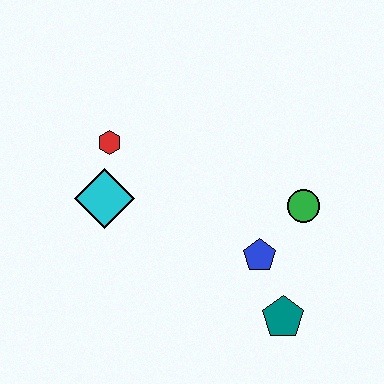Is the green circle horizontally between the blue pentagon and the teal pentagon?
No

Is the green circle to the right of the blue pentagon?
Yes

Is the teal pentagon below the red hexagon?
Yes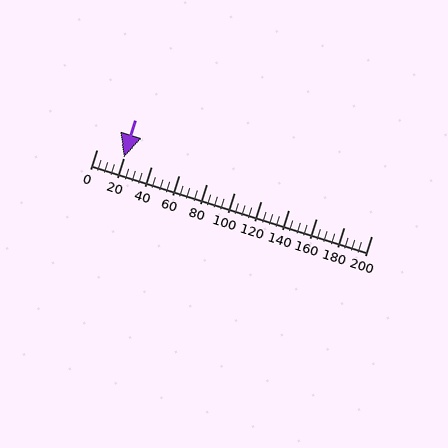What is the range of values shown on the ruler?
The ruler shows values from 0 to 200.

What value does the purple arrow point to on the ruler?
The purple arrow points to approximately 20.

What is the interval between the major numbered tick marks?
The major tick marks are spaced 20 units apart.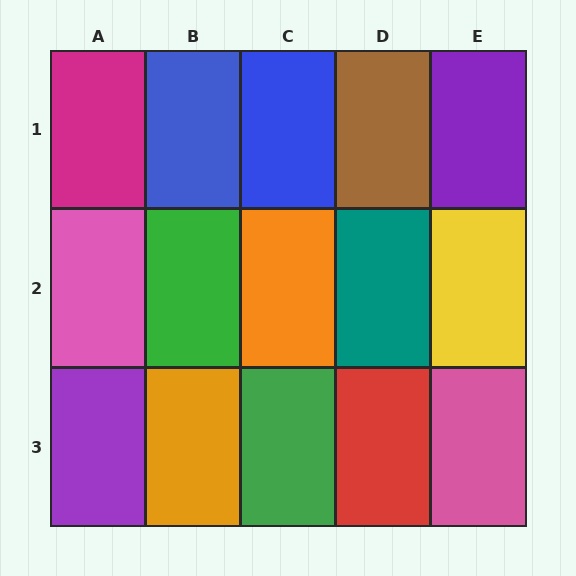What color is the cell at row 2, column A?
Pink.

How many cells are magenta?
1 cell is magenta.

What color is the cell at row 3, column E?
Pink.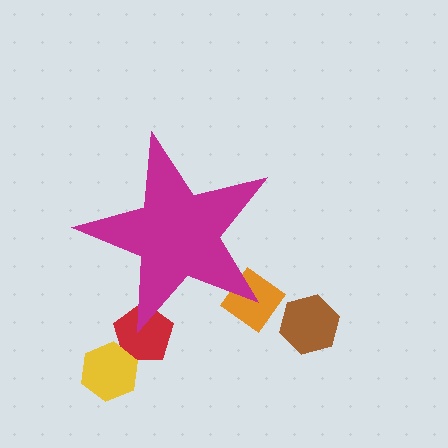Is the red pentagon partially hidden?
Yes, the red pentagon is partially hidden behind the magenta star.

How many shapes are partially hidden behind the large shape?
2 shapes are partially hidden.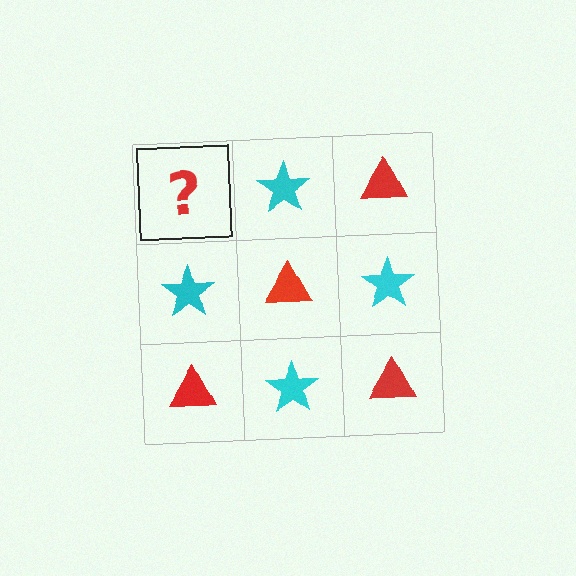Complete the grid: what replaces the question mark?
The question mark should be replaced with a red triangle.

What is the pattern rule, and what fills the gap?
The rule is that it alternates red triangle and cyan star in a checkerboard pattern. The gap should be filled with a red triangle.